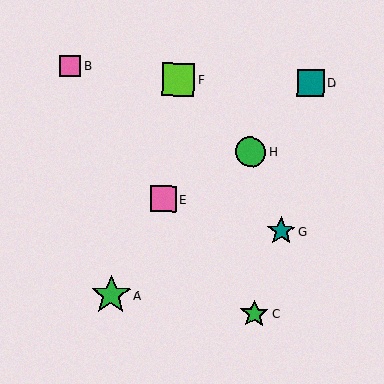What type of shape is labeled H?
Shape H is a green circle.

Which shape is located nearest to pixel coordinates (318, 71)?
The teal square (labeled D) at (311, 83) is nearest to that location.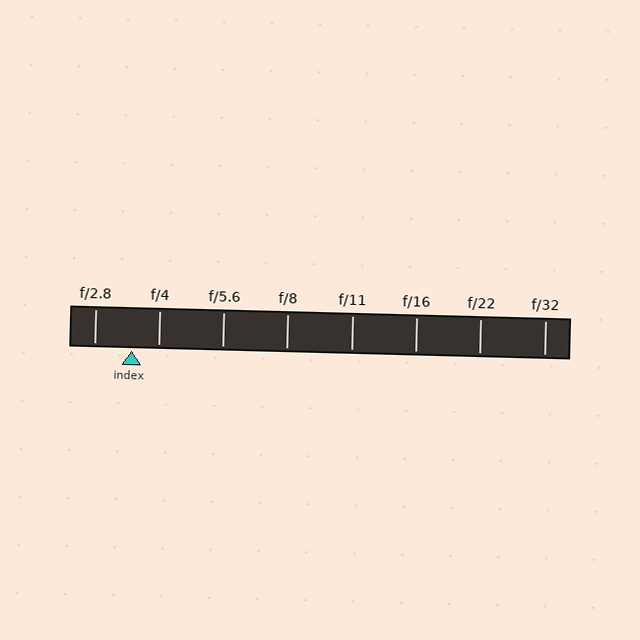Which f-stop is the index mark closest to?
The index mark is closest to f/4.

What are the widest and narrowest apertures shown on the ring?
The widest aperture shown is f/2.8 and the narrowest is f/32.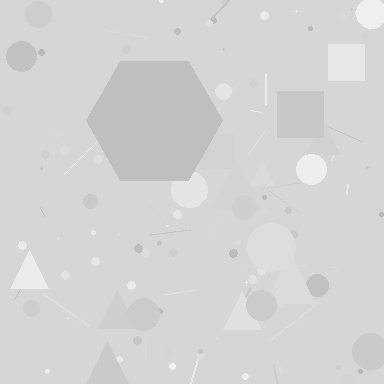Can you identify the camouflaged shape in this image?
The camouflaged shape is a hexagon.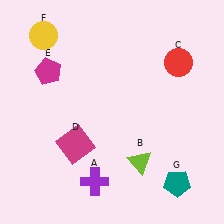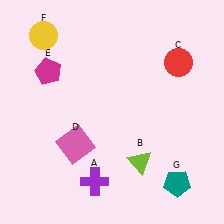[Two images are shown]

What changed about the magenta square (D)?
In Image 1, D is magenta. In Image 2, it changed to pink.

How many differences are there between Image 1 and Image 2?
There is 1 difference between the two images.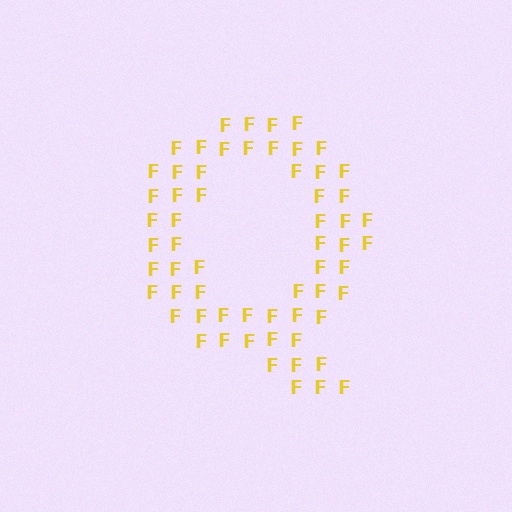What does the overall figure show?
The overall figure shows the letter Q.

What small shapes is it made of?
It is made of small letter F's.